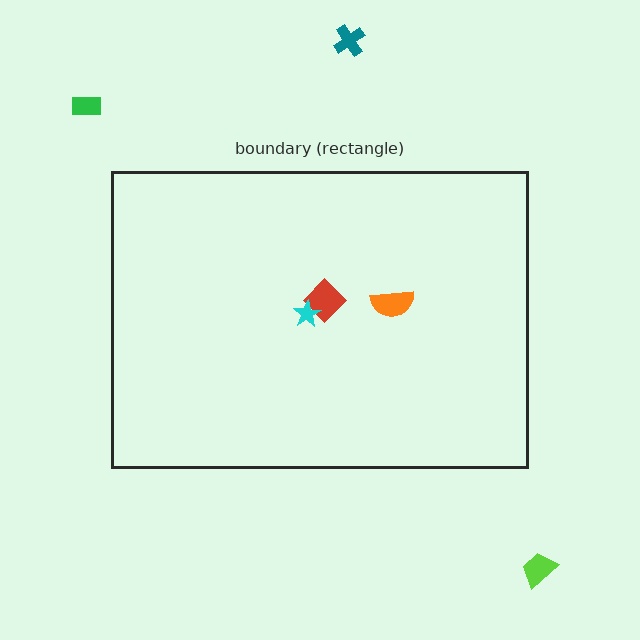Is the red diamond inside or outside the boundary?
Inside.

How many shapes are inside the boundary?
3 inside, 3 outside.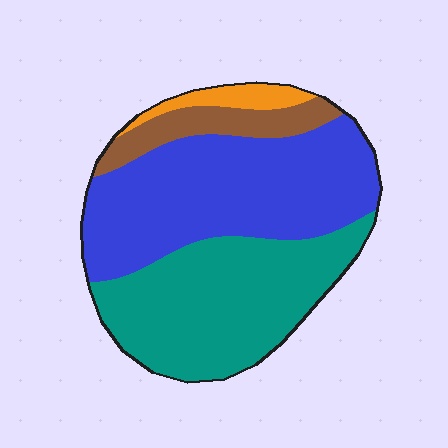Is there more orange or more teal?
Teal.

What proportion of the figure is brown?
Brown takes up about one tenth (1/10) of the figure.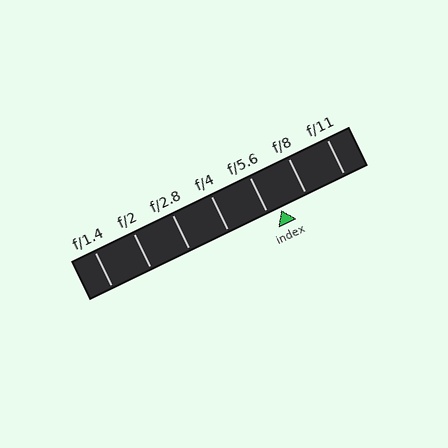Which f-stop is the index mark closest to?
The index mark is closest to f/5.6.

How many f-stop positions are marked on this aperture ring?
There are 7 f-stop positions marked.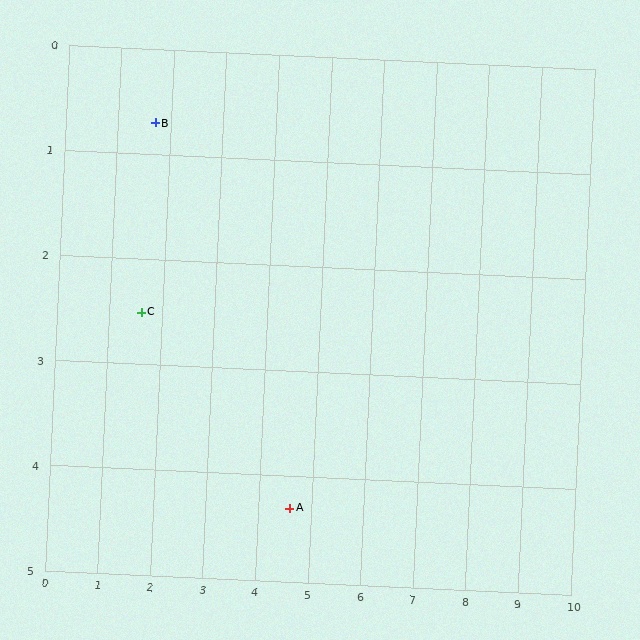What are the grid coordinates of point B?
Point B is at approximately (1.7, 0.7).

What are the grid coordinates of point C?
Point C is at approximately (1.6, 2.5).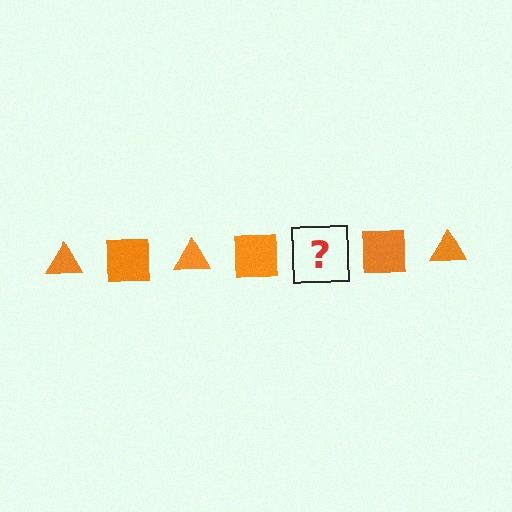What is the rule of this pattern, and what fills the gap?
The rule is that the pattern cycles through triangle, square shapes in orange. The gap should be filled with an orange triangle.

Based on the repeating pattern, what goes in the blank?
The blank should be an orange triangle.